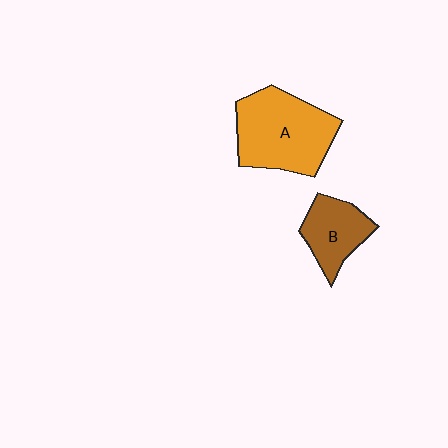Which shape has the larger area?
Shape A (orange).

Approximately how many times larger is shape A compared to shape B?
Approximately 1.8 times.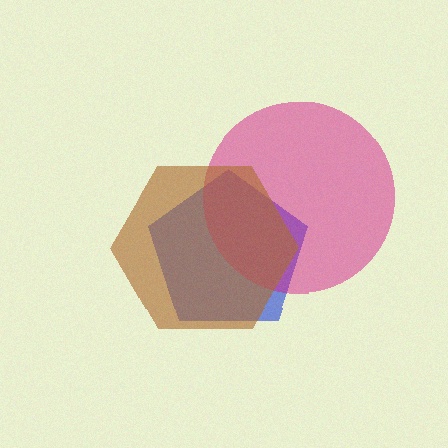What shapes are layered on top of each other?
The layered shapes are: a blue pentagon, a magenta circle, a brown hexagon.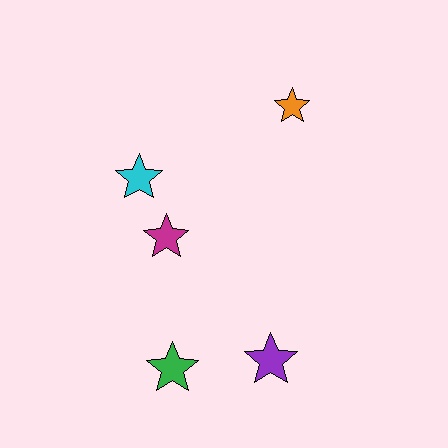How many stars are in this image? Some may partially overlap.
There are 5 stars.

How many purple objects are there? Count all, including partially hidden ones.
There is 1 purple object.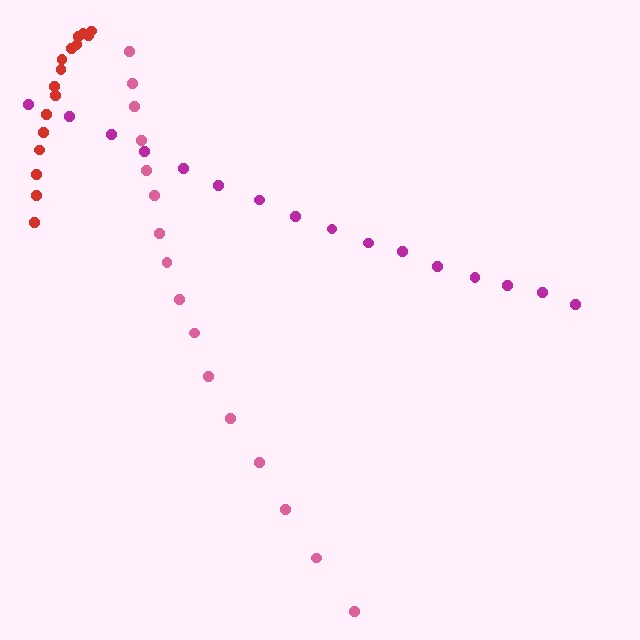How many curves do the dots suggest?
There are 3 distinct paths.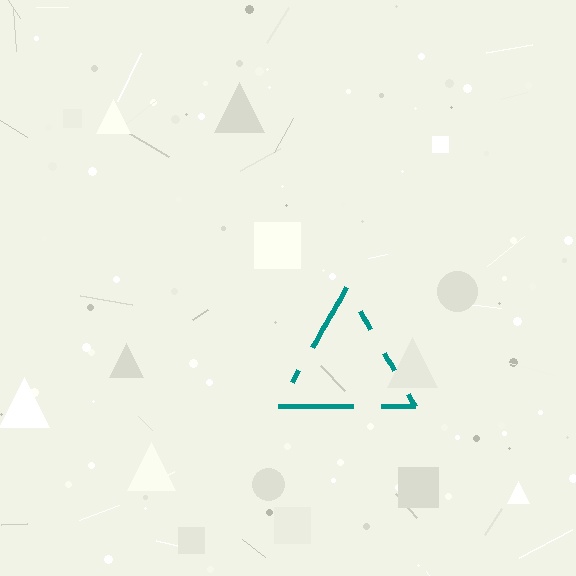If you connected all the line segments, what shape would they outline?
They would outline a triangle.